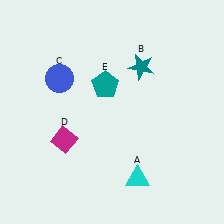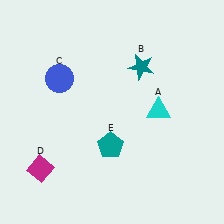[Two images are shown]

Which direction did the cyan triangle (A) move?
The cyan triangle (A) moved up.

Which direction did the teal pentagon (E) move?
The teal pentagon (E) moved down.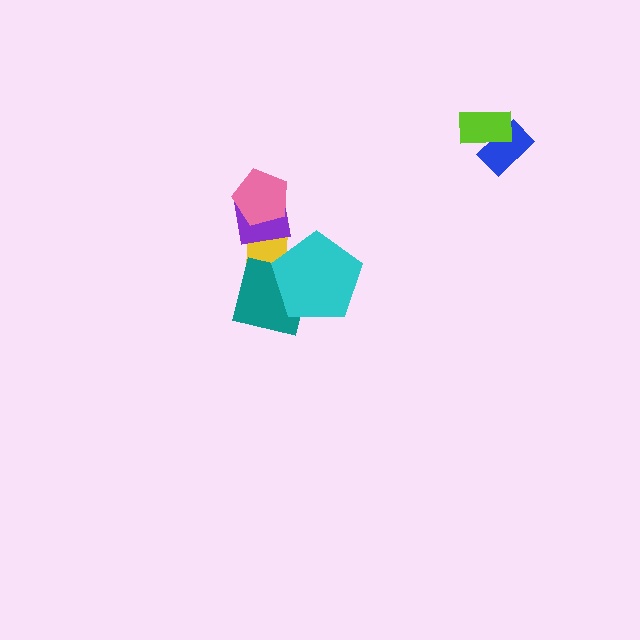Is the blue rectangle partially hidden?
Yes, it is partially covered by another shape.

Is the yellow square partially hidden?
Yes, it is partially covered by another shape.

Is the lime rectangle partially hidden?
No, no other shape covers it.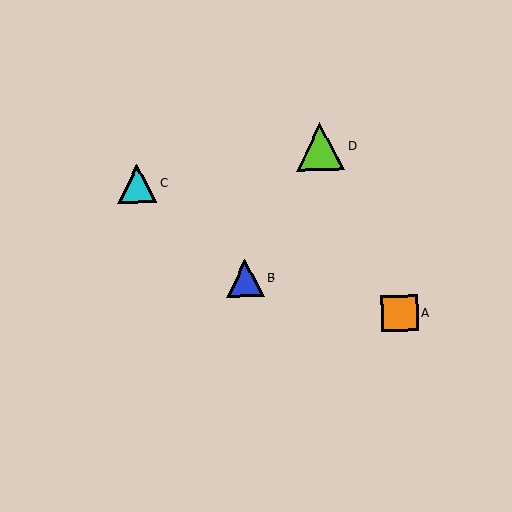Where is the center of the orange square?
The center of the orange square is at (400, 313).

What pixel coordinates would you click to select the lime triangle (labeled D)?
Click at (321, 147) to select the lime triangle D.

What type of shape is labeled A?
Shape A is an orange square.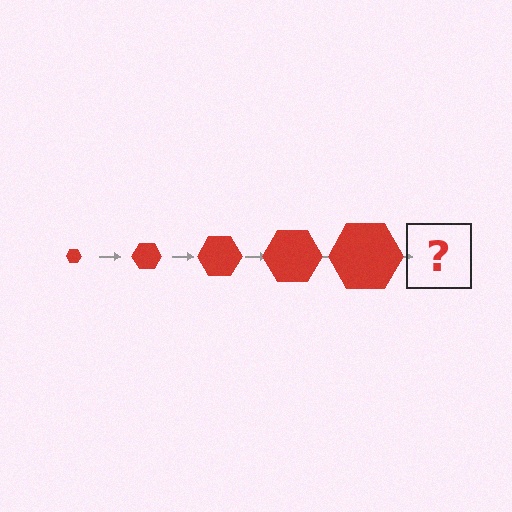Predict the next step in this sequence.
The next step is a red hexagon, larger than the previous one.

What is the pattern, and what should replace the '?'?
The pattern is that the hexagon gets progressively larger each step. The '?' should be a red hexagon, larger than the previous one.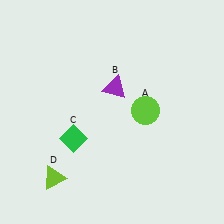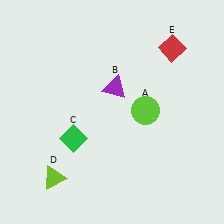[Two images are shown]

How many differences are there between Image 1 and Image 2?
There is 1 difference between the two images.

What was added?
A red diamond (E) was added in Image 2.